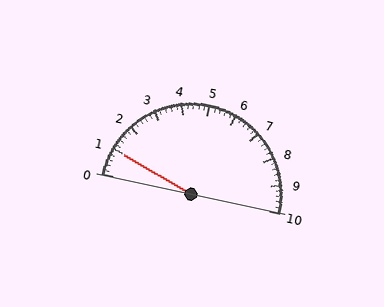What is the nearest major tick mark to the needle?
The nearest major tick mark is 1.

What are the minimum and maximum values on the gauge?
The gauge ranges from 0 to 10.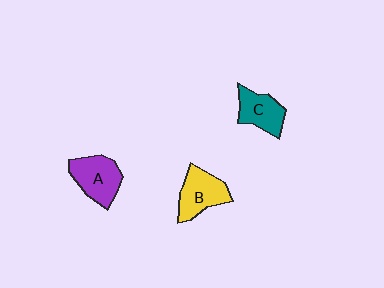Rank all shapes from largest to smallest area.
From largest to smallest: A (purple), B (yellow), C (teal).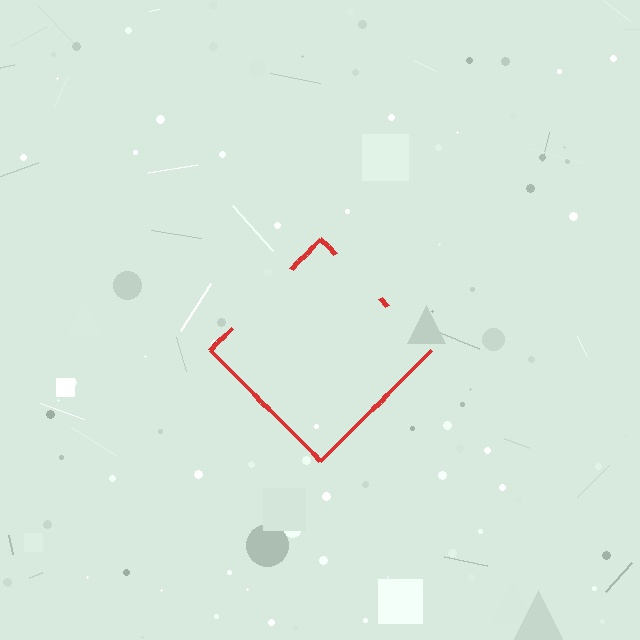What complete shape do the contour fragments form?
The contour fragments form a diamond.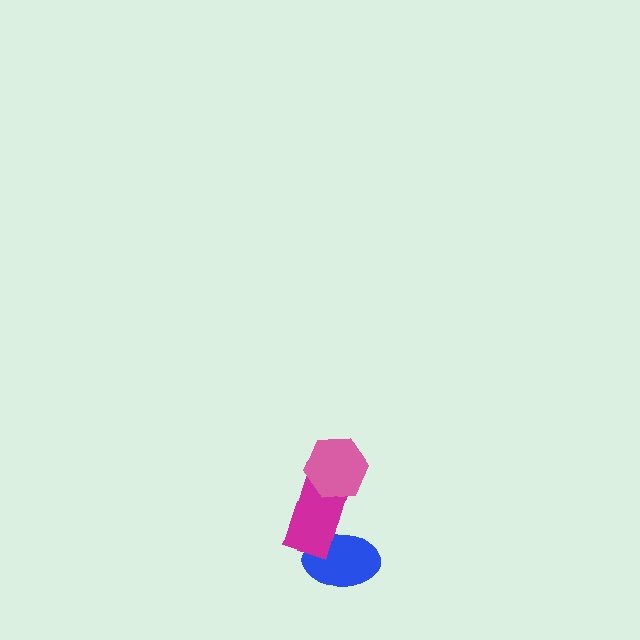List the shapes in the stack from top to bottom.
From top to bottom: the pink hexagon, the magenta rectangle, the blue ellipse.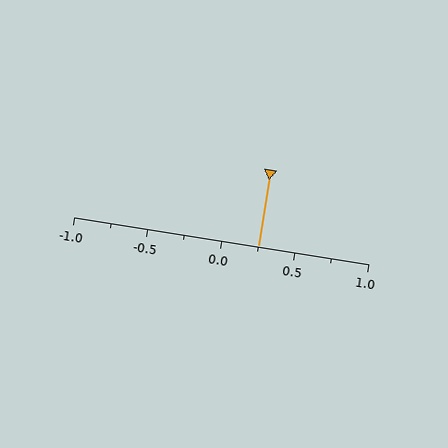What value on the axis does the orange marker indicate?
The marker indicates approximately 0.25.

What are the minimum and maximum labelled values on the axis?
The axis runs from -1.0 to 1.0.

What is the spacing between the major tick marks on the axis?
The major ticks are spaced 0.5 apart.